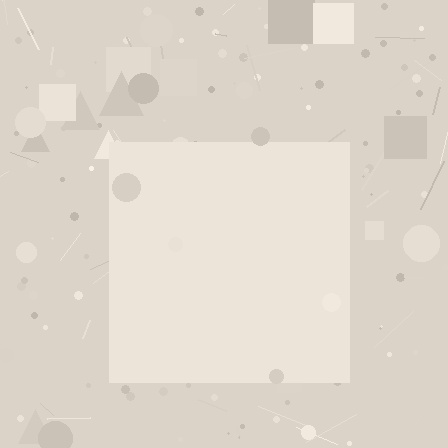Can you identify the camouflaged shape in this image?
The camouflaged shape is a square.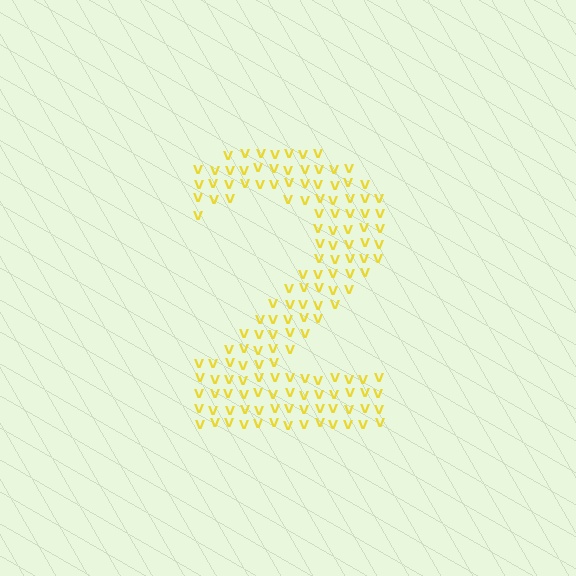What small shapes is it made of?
It is made of small letter V's.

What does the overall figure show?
The overall figure shows the digit 2.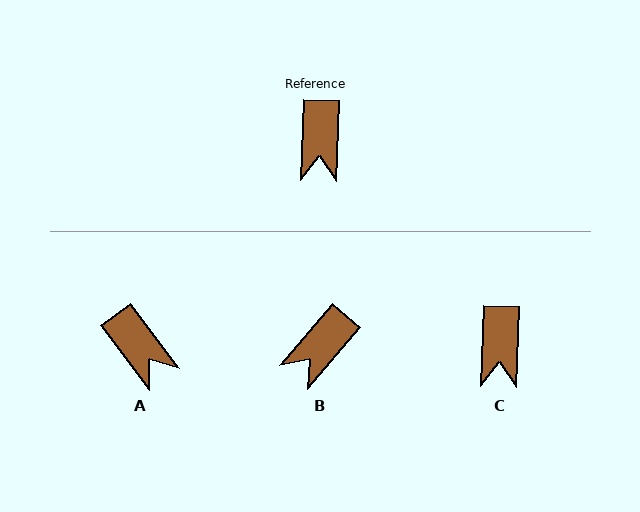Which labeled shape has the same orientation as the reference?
C.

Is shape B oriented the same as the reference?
No, it is off by about 38 degrees.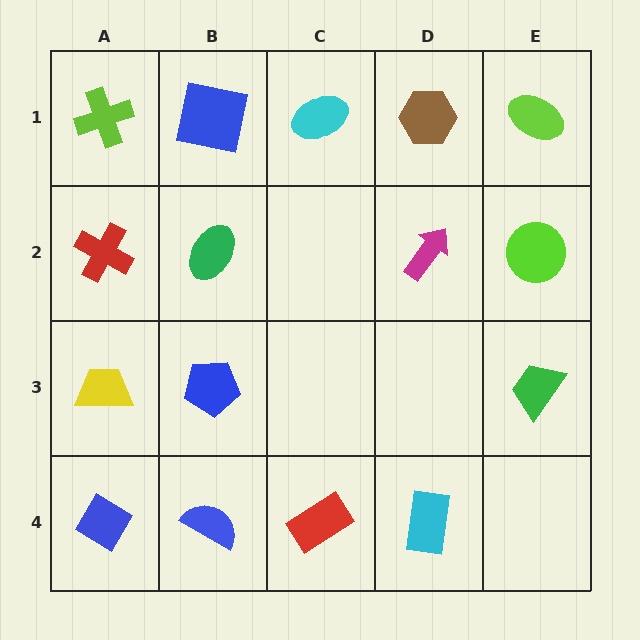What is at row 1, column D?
A brown hexagon.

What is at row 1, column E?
A lime ellipse.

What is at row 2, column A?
A red cross.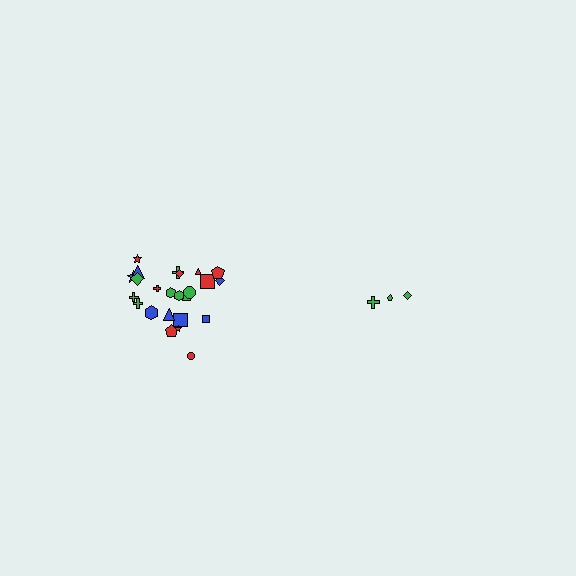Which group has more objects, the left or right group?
The left group.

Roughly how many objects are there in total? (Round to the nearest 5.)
Roughly 30 objects in total.